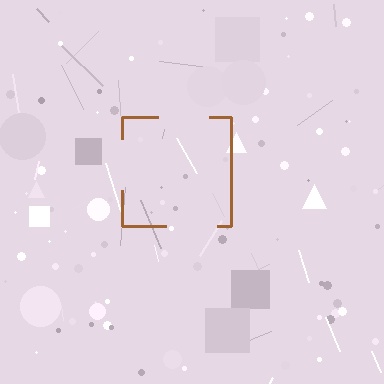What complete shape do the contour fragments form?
The contour fragments form a square.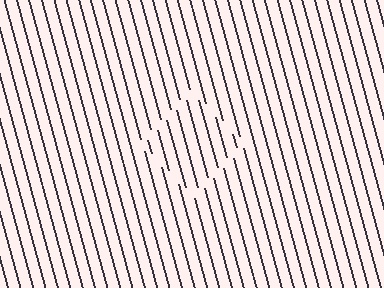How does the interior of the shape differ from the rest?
The interior of the shape contains the same grating, shifted by half a period — the contour is defined by the phase discontinuity where line-ends from the inner and outer gratings abut.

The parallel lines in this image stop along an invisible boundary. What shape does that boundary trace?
An illusory square. The interior of the shape contains the same grating, shifted by half a period — the contour is defined by the phase discontinuity where line-ends from the inner and outer gratings abut.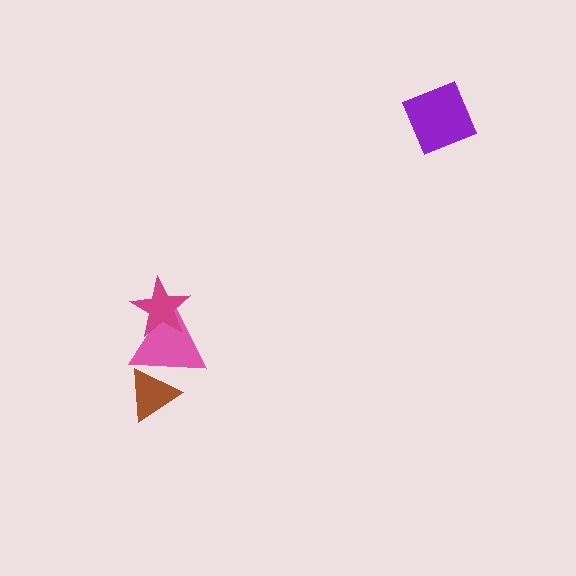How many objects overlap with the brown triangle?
1 object overlaps with the brown triangle.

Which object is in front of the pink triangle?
The magenta star is in front of the pink triangle.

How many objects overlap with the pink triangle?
2 objects overlap with the pink triangle.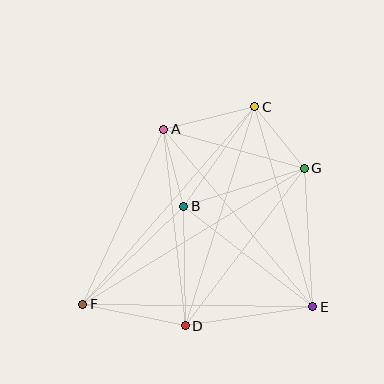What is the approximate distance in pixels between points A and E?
The distance between A and E is approximately 232 pixels.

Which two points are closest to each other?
Points C and G are closest to each other.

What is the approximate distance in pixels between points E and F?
The distance between E and F is approximately 230 pixels.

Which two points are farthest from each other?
Points C and F are farthest from each other.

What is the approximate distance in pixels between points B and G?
The distance between B and G is approximately 126 pixels.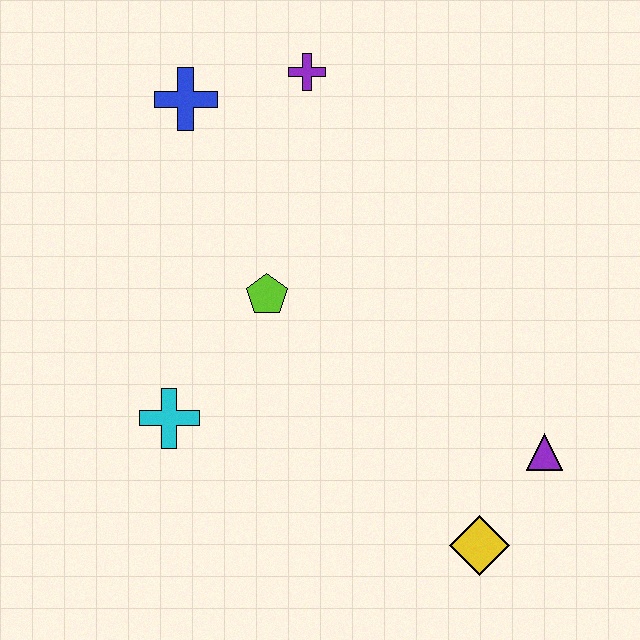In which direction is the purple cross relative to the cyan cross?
The purple cross is above the cyan cross.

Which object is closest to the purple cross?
The blue cross is closest to the purple cross.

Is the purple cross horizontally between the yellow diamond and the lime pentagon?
Yes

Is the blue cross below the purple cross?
Yes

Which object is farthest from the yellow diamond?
The blue cross is farthest from the yellow diamond.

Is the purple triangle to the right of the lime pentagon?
Yes